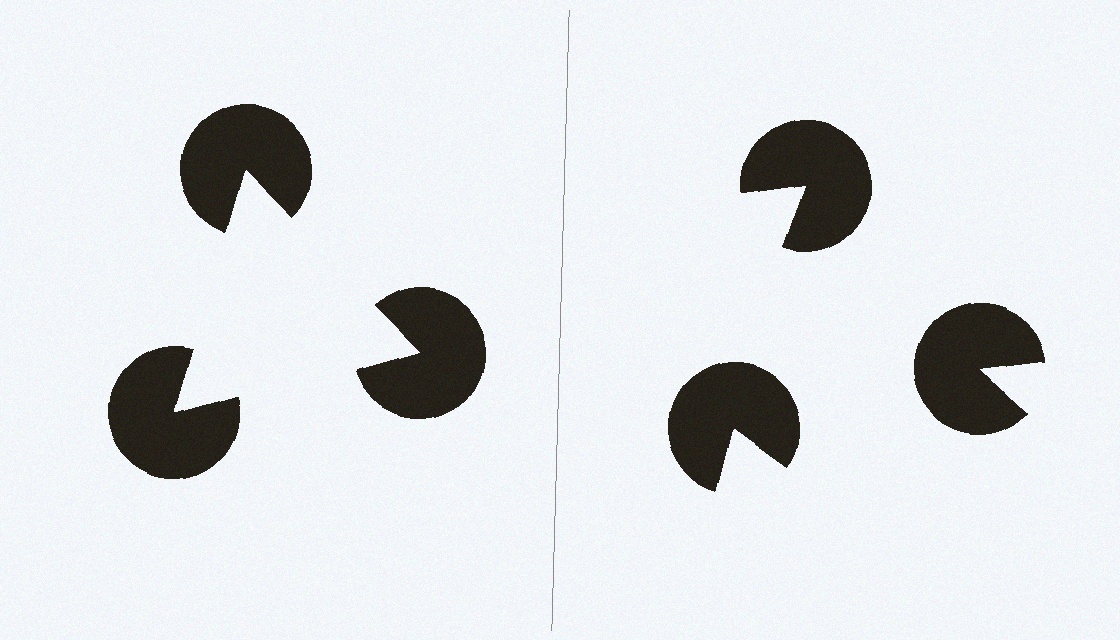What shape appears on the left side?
An illusory triangle.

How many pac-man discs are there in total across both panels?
6 — 3 on each side.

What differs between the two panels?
The pac-man discs are positioned identically on both sides; only the wedge orientations differ. On the left they align to a triangle; on the right they are misaligned.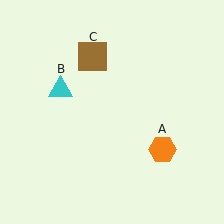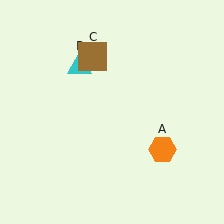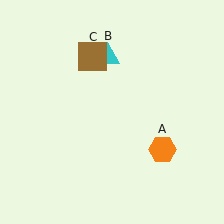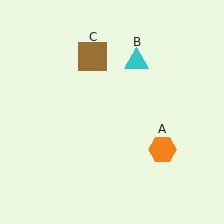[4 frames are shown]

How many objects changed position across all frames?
1 object changed position: cyan triangle (object B).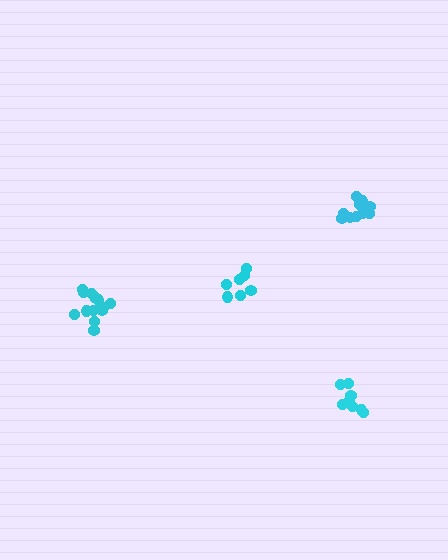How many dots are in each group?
Group 1: 8 dots, Group 2: 7 dots, Group 3: 12 dots, Group 4: 13 dots (40 total).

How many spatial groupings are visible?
There are 4 spatial groupings.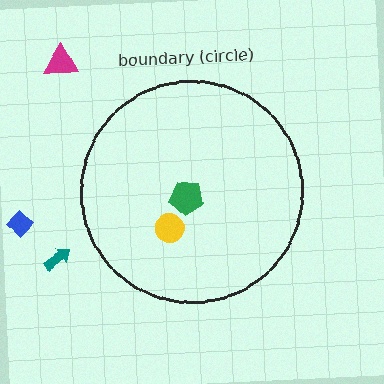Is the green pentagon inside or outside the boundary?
Inside.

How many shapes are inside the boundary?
2 inside, 3 outside.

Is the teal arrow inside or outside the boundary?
Outside.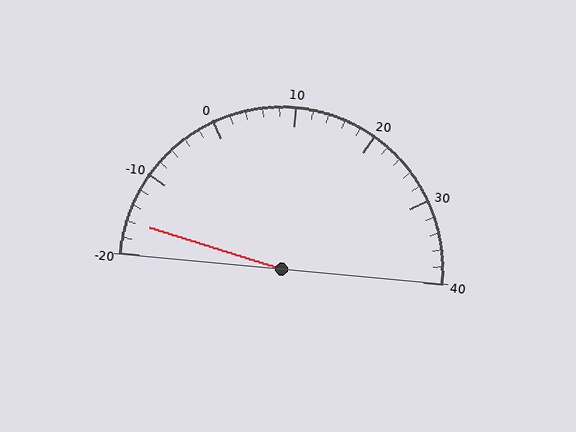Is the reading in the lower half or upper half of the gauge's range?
The reading is in the lower half of the range (-20 to 40).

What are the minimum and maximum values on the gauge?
The gauge ranges from -20 to 40.